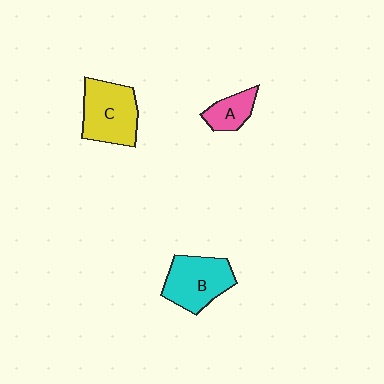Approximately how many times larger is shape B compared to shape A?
Approximately 2.0 times.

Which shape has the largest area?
Shape C (yellow).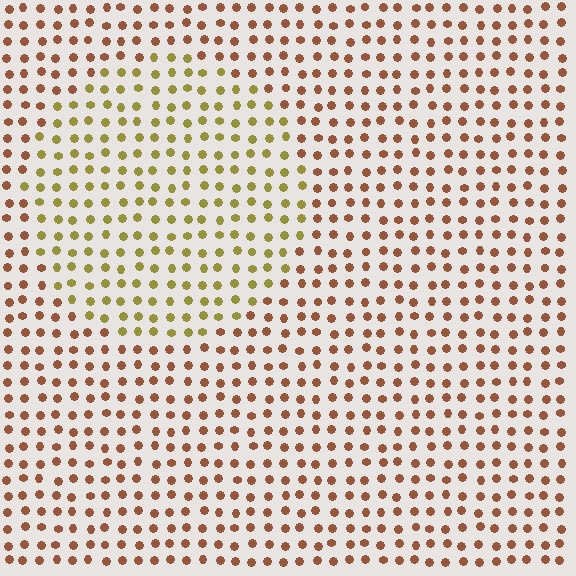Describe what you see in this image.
The image is filled with small brown elements in a uniform arrangement. A circle-shaped region is visible where the elements are tinted to a slightly different hue, forming a subtle color boundary.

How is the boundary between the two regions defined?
The boundary is defined purely by a slight shift in hue (about 41 degrees). Spacing, size, and orientation are identical on both sides.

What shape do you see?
I see a circle.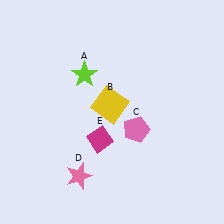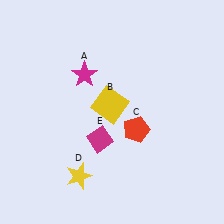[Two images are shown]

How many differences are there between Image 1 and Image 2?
There are 3 differences between the two images.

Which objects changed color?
A changed from lime to magenta. C changed from pink to red. D changed from pink to yellow.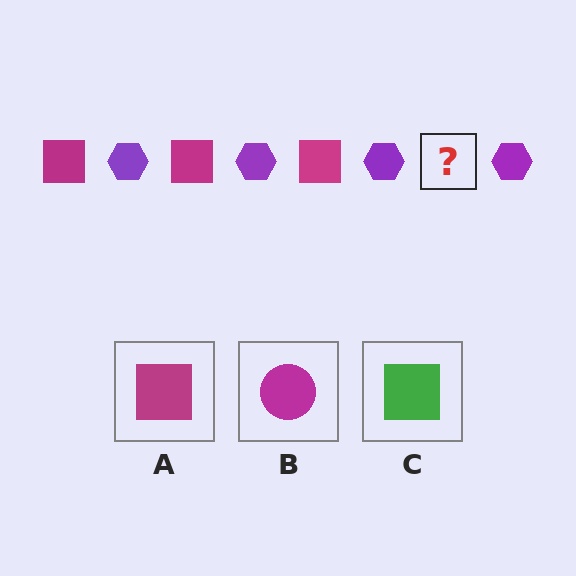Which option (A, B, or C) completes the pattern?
A.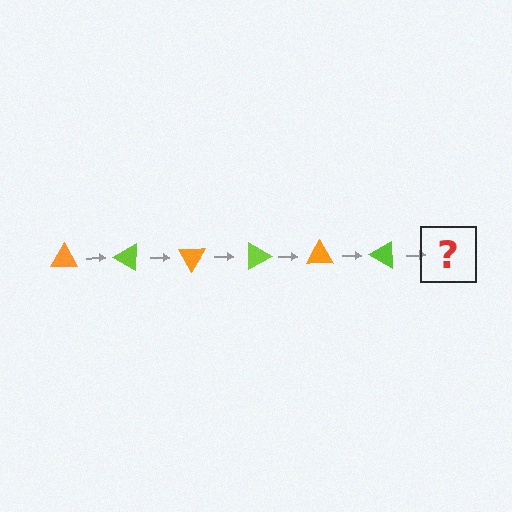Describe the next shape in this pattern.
It should be an orange triangle, rotated 180 degrees from the start.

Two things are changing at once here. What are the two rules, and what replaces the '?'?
The two rules are that it rotates 30 degrees each step and the color cycles through orange and lime. The '?' should be an orange triangle, rotated 180 degrees from the start.